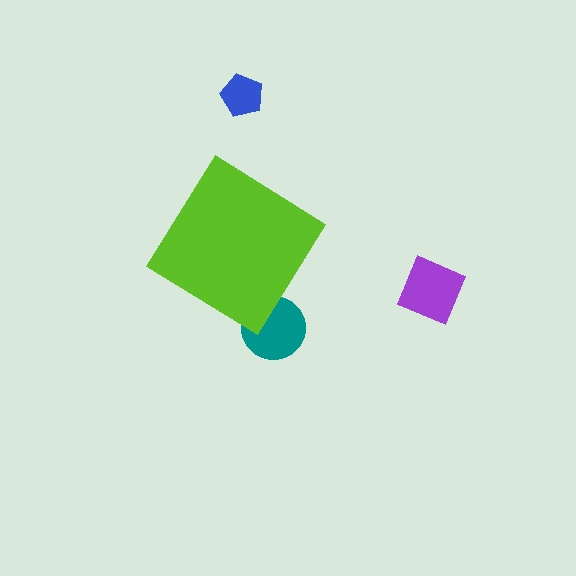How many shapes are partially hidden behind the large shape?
1 shape is partially hidden.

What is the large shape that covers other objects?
A lime diamond.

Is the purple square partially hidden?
No, the purple square is fully visible.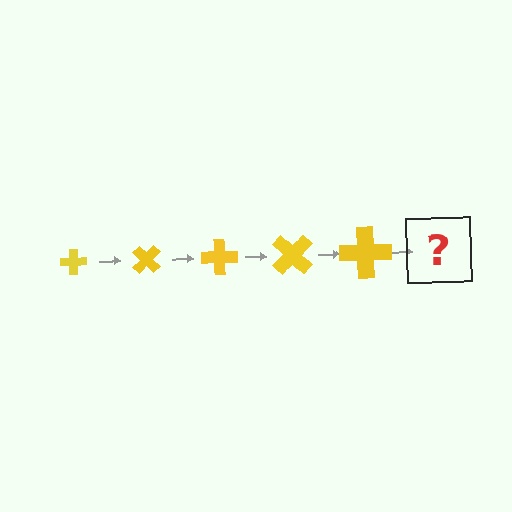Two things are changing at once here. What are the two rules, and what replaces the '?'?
The two rules are that the cross grows larger each step and it rotates 45 degrees each step. The '?' should be a cross, larger than the previous one and rotated 225 degrees from the start.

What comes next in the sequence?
The next element should be a cross, larger than the previous one and rotated 225 degrees from the start.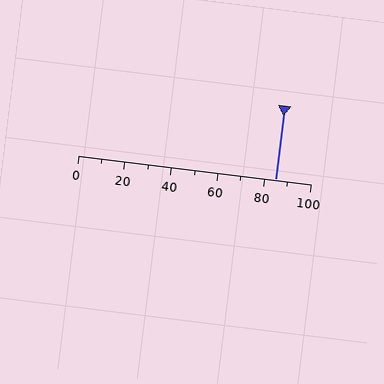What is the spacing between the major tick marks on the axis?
The major ticks are spaced 20 apart.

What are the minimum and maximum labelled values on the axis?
The axis runs from 0 to 100.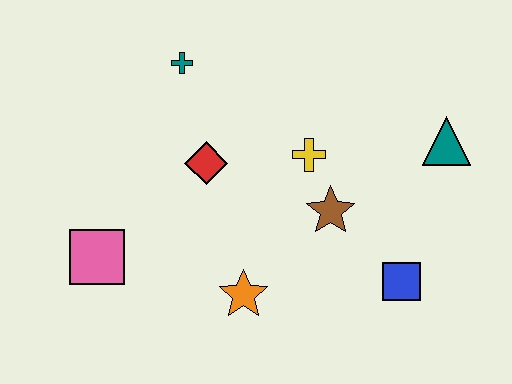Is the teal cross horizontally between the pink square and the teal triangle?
Yes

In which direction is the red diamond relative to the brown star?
The red diamond is to the left of the brown star.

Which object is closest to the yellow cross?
The brown star is closest to the yellow cross.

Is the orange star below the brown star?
Yes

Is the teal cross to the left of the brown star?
Yes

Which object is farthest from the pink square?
The teal triangle is farthest from the pink square.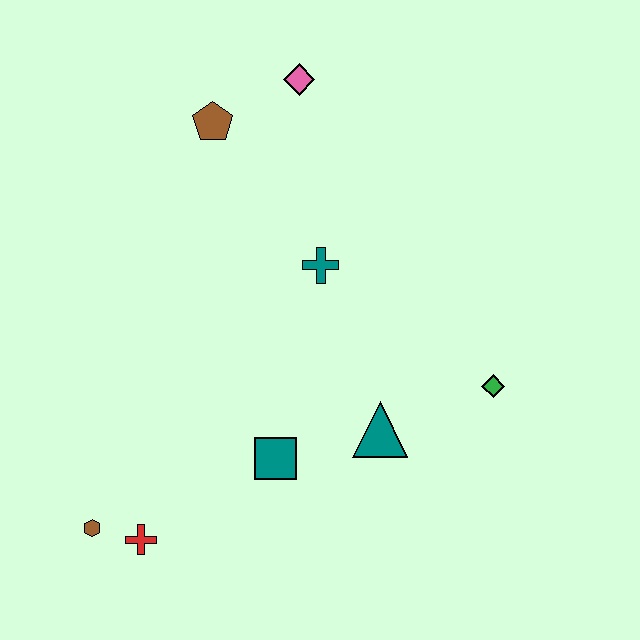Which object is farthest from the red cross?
The pink diamond is farthest from the red cross.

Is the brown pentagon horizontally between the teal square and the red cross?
Yes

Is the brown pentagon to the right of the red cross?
Yes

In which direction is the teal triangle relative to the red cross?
The teal triangle is to the right of the red cross.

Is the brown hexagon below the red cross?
No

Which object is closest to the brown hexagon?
The red cross is closest to the brown hexagon.